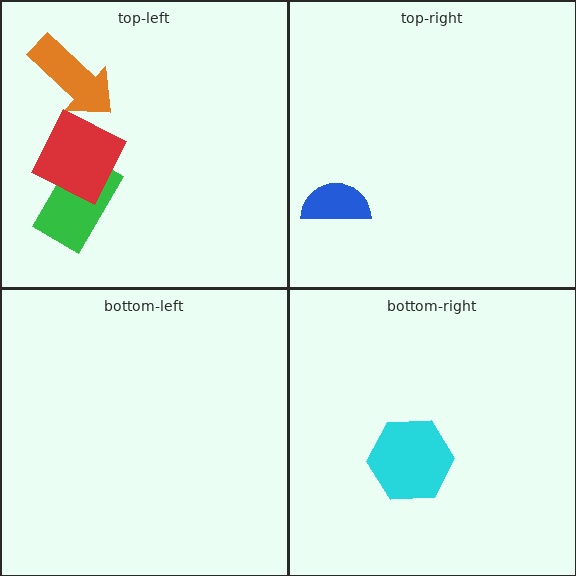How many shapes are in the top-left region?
3.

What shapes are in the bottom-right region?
The cyan hexagon.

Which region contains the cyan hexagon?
The bottom-right region.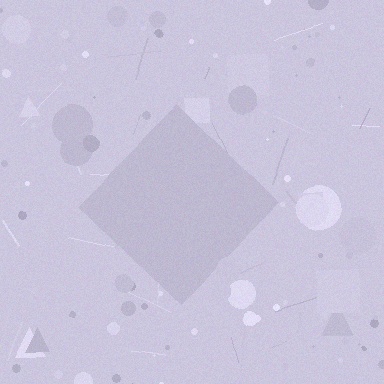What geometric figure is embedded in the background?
A diamond is embedded in the background.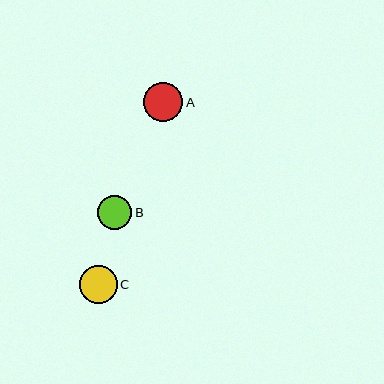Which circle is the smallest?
Circle B is the smallest with a size of approximately 34 pixels.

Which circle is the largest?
Circle A is the largest with a size of approximately 39 pixels.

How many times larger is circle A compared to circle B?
Circle A is approximately 1.1 times the size of circle B.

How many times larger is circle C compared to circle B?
Circle C is approximately 1.1 times the size of circle B.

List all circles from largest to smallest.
From largest to smallest: A, C, B.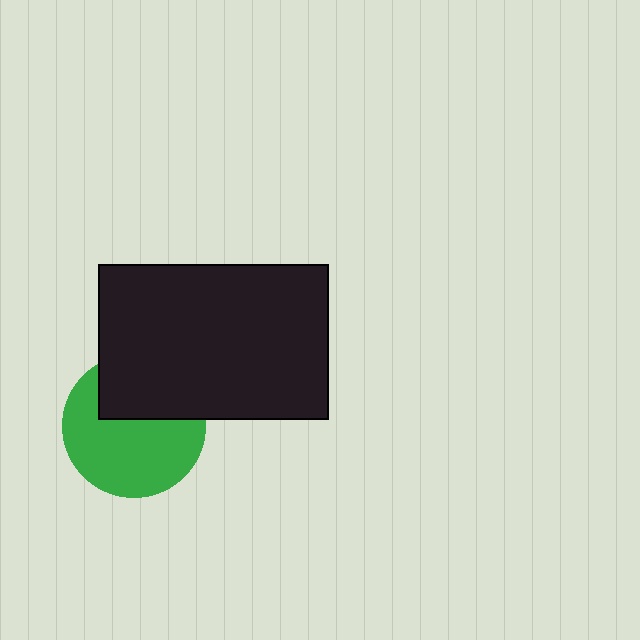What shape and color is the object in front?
The object in front is a black rectangle.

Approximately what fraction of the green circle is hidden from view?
Roughly 36% of the green circle is hidden behind the black rectangle.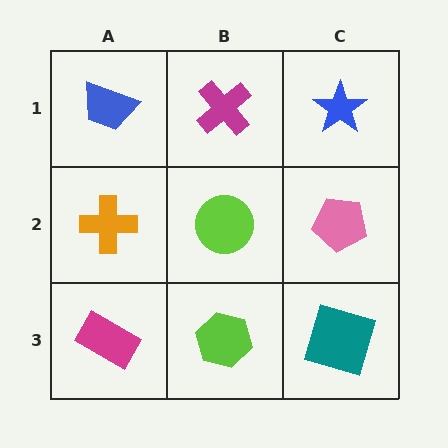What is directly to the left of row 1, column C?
A magenta cross.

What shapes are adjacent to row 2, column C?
A blue star (row 1, column C), a teal square (row 3, column C), a lime circle (row 2, column B).